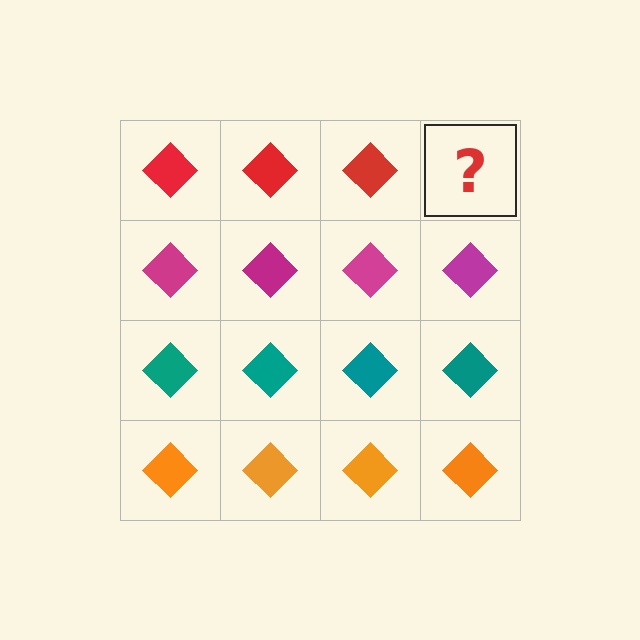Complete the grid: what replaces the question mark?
The question mark should be replaced with a red diamond.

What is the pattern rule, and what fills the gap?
The rule is that each row has a consistent color. The gap should be filled with a red diamond.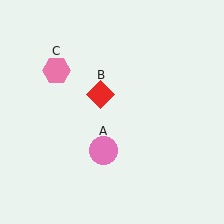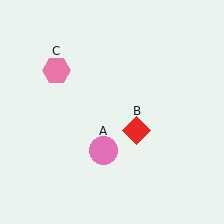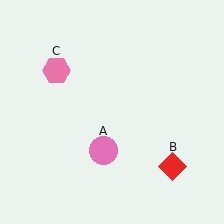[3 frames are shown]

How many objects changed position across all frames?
1 object changed position: red diamond (object B).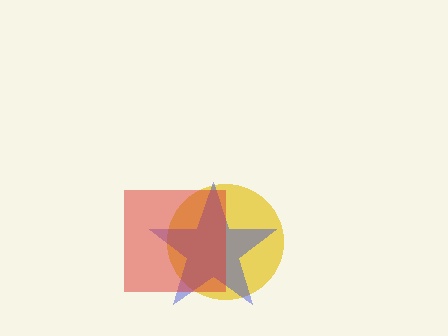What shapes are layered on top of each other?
The layered shapes are: a yellow circle, a blue star, a red square.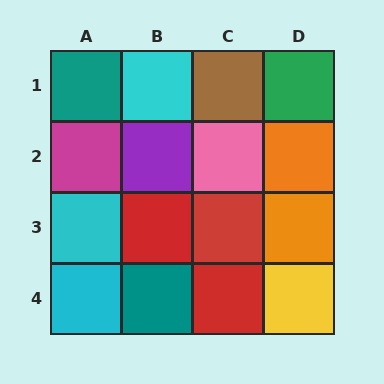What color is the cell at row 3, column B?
Red.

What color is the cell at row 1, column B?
Cyan.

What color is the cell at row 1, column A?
Teal.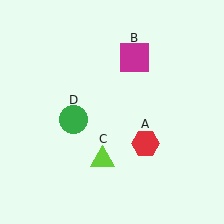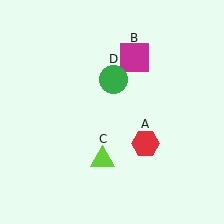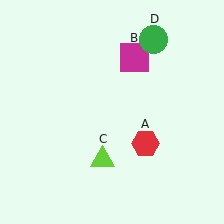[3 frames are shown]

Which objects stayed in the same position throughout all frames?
Red hexagon (object A) and magenta square (object B) and lime triangle (object C) remained stationary.